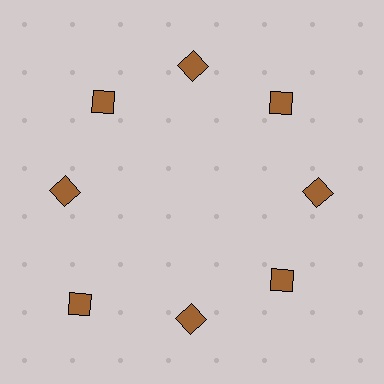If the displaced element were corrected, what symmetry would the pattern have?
It would have 8-fold rotational symmetry — the pattern would map onto itself every 45 degrees.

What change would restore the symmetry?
The symmetry would be restored by moving it inward, back onto the ring so that all 8 diamonds sit at equal angles and equal distance from the center.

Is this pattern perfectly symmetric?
No. The 8 brown diamonds are arranged in a ring, but one element near the 8 o'clock position is pushed outward from the center, breaking the 8-fold rotational symmetry.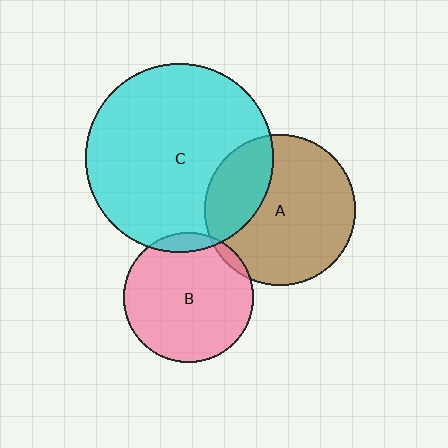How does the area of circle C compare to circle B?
Approximately 2.1 times.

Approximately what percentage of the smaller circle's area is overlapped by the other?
Approximately 5%.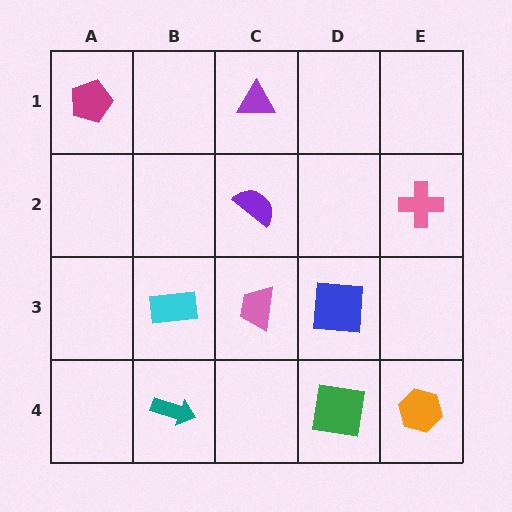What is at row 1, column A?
A magenta pentagon.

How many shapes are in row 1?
2 shapes.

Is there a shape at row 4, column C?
No, that cell is empty.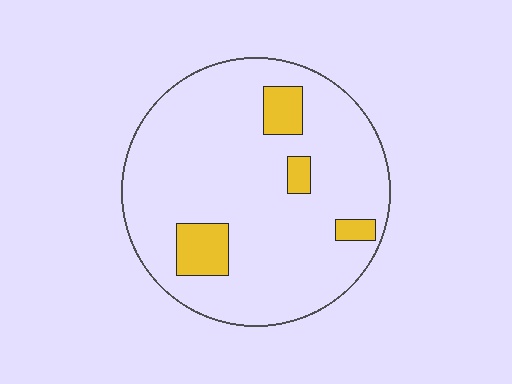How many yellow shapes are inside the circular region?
4.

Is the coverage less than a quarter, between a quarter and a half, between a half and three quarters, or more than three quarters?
Less than a quarter.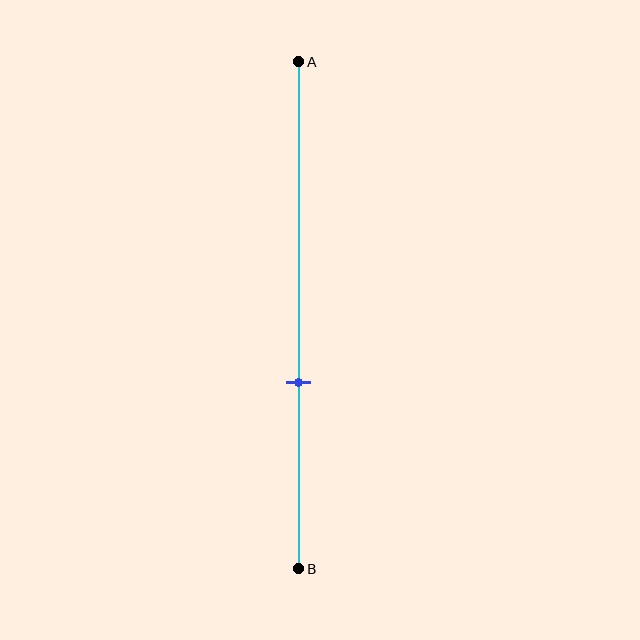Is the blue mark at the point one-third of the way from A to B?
No, the mark is at about 65% from A, not at the 33% one-third point.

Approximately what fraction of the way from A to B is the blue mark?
The blue mark is approximately 65% of the way from A to B.